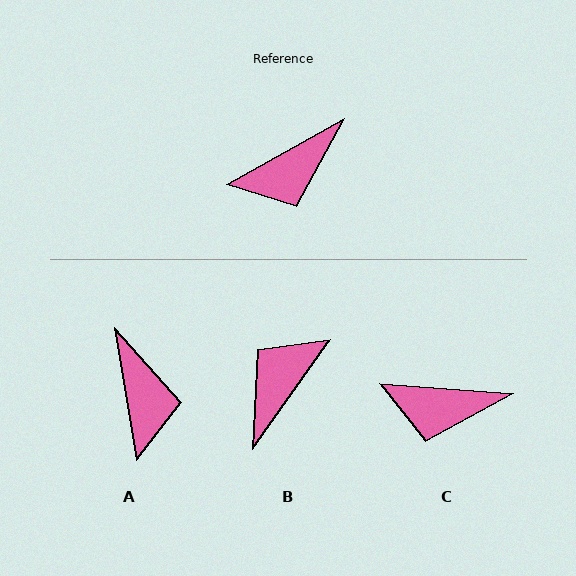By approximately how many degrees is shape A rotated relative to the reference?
Approximately 70 degrees counter-clockwise.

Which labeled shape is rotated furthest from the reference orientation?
B, about 154 degrees away.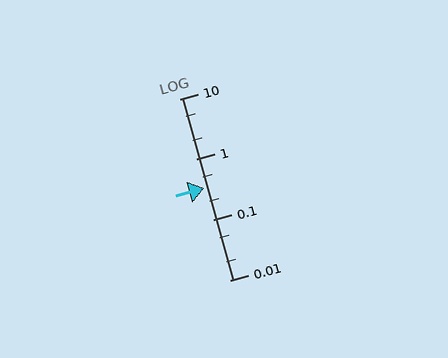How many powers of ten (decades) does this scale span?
The scale spans 3 decades, from 0.01 to 10.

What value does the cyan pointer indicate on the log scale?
The pointer indicates approximately 0.34.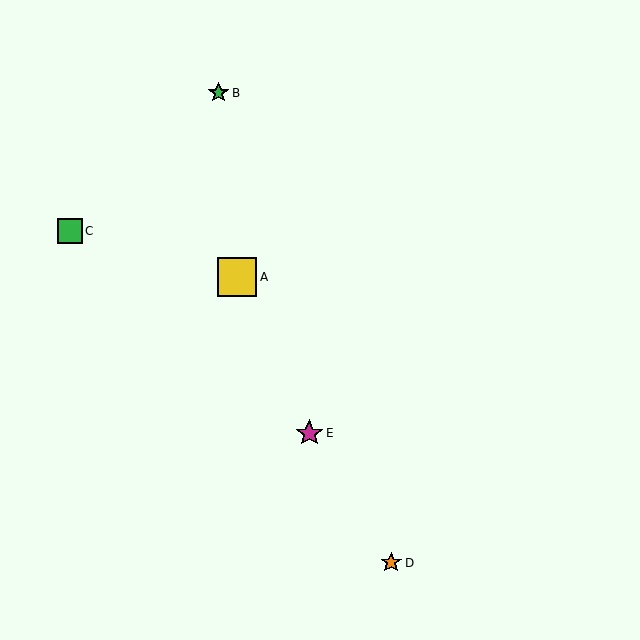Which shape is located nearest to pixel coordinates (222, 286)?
The yellow square (labeled A) at (237, 277) is nearest to that location.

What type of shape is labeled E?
Shape E is a magenta star.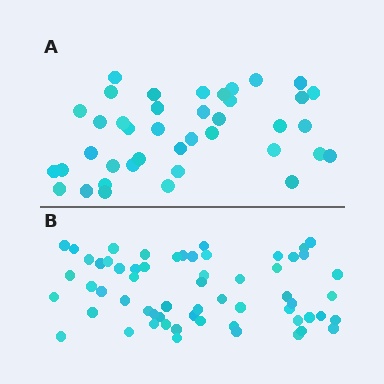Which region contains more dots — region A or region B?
Region B (the bottom region) has more dots.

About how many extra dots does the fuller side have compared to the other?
Region B has approximately 20 more dots than region A.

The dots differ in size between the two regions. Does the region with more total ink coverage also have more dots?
No. Region A has more total ink coverage because its dots are larger, but region B actually contains more individual dots. Total area can be misleading — the number of items is what matters here.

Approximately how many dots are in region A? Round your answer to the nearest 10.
About 40 dots.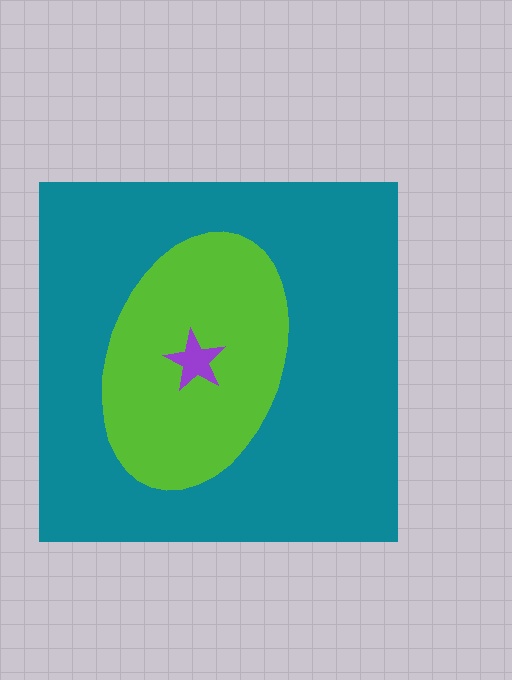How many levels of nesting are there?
3.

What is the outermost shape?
The teal square.